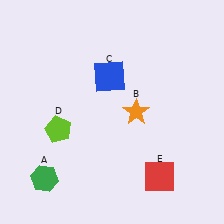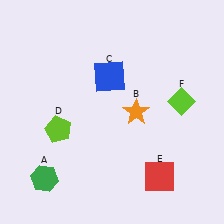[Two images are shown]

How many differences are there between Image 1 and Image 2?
There is 1 difference between the two images.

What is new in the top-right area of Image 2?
A lime diamond (F) was added in the top-right area of Image 2.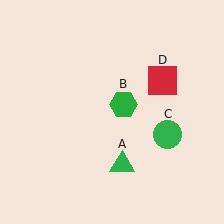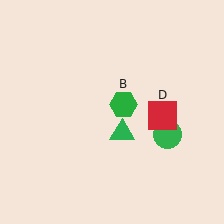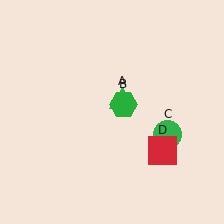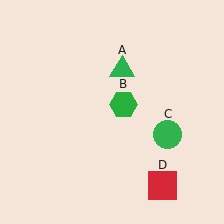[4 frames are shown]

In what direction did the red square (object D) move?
The red square (object D) moved down.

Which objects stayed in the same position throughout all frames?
Green hexagon (object B) and green circle (object C) remained stationary.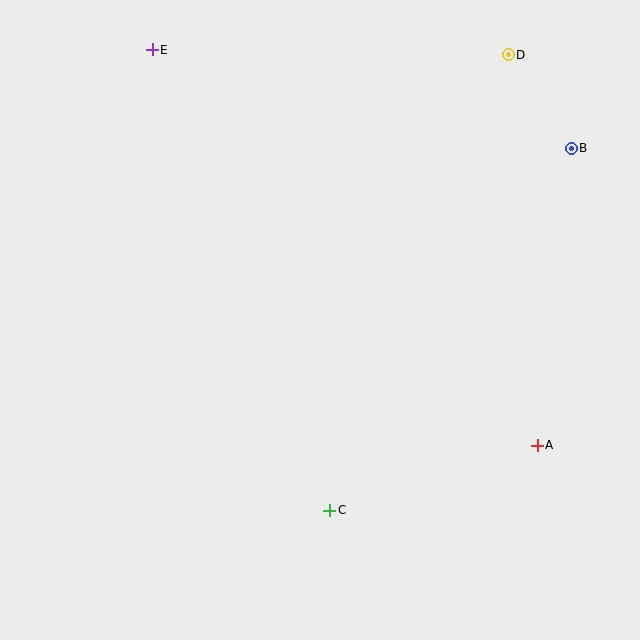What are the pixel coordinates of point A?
Point A is at (537, 445).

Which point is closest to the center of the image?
Point C at (330, 510) is closest to the center.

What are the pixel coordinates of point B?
Point B is at (571, 148).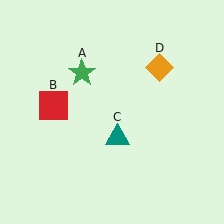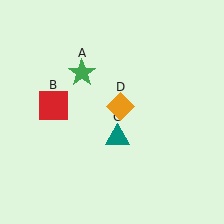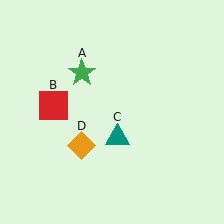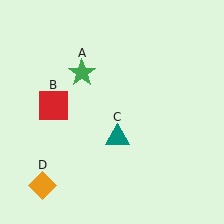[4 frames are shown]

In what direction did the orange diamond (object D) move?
The orange diamond (object D) moved down and to the left.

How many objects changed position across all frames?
1 object changed position: orange diamond (object D).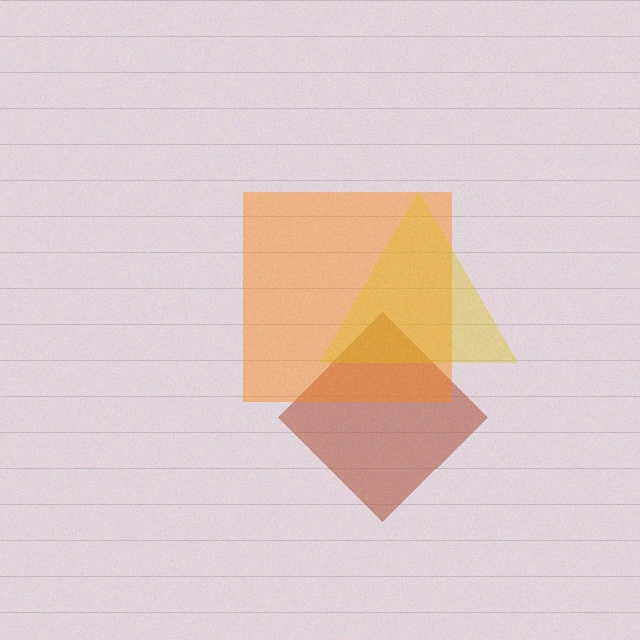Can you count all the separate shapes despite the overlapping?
Yes, there are 3 separate shapes.